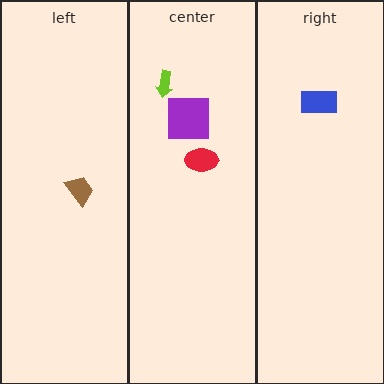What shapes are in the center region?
The purple square, the lime arrow, the red ellipse.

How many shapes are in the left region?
1.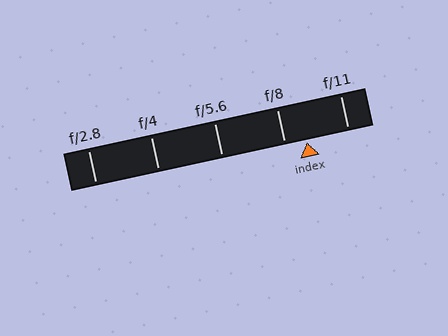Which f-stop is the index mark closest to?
The index mark is closest to f/8.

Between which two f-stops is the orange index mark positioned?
The index mark is between f/8 and f/11.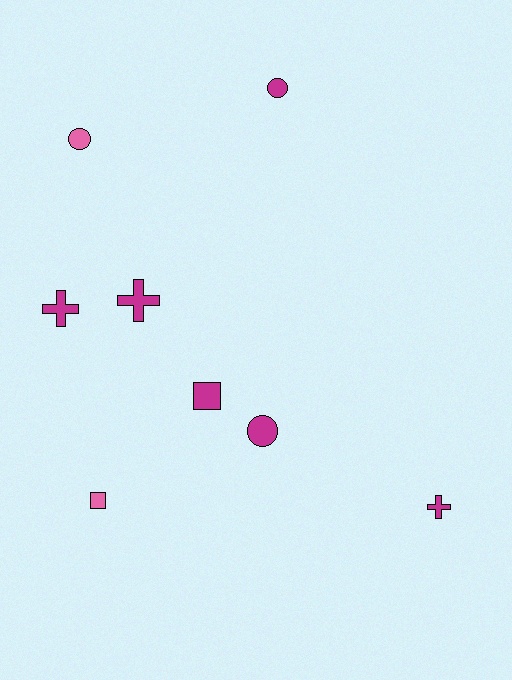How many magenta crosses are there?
There are 3 magenta crosses.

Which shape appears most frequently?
Cross, with 3 objects.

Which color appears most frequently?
Magenta, with 6 objects.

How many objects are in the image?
There are 8 objects.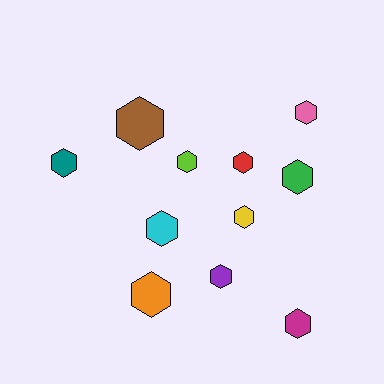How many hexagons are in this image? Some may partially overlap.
There are 11 hexagons.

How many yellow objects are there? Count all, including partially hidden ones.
There is 1 yellow object.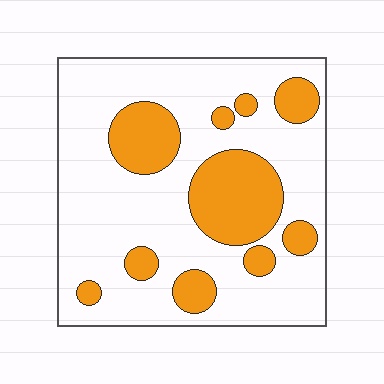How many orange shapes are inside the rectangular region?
10.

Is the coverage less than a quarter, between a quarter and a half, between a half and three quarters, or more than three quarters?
Between a quarter and a half.